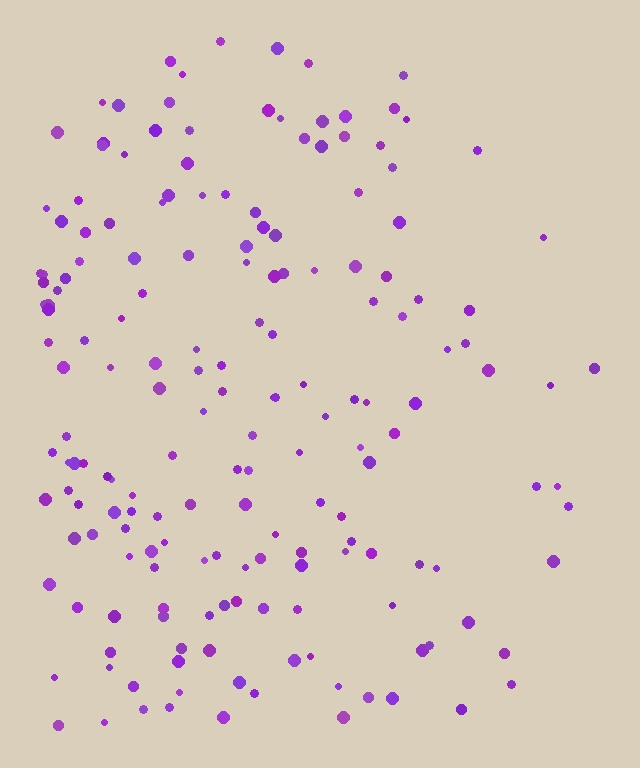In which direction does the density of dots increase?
From right to left, with the left side densest.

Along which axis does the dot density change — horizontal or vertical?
Horizontal.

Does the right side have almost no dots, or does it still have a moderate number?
Still a moderate number, just noticeably fewer than the left.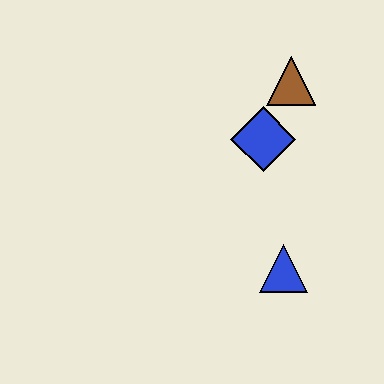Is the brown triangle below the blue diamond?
No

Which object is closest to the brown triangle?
The blue diamond is closest to the brown triangle.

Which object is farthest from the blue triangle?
The brown triangle is farthest from the blue triangle.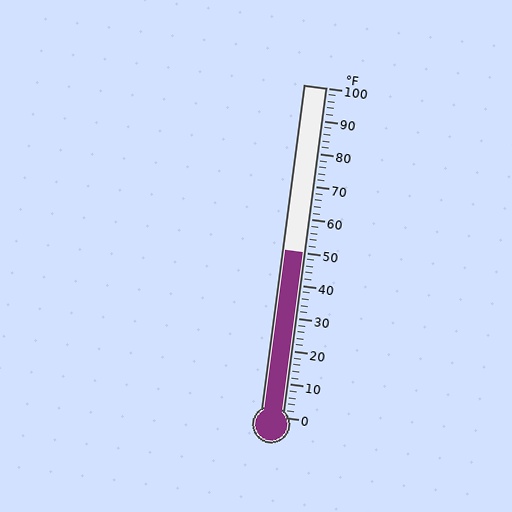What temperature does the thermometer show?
The thermometer shows approximately 50°F.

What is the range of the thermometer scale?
The thermometer scale ranges from 0°F to 100°F.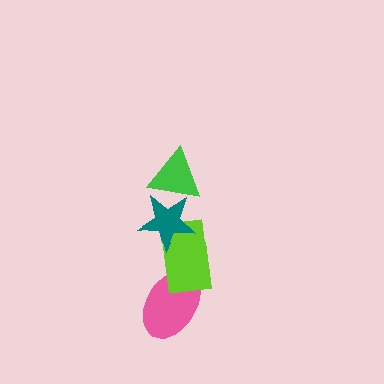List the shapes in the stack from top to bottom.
From top to bottom: the green triangle, the teal star, the lime rectangle, the pink ellipse.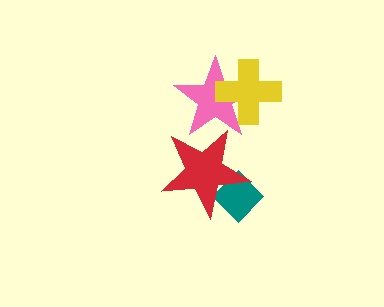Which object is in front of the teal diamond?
The red star is in front of the teal diamond.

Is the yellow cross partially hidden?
No, no other shape covers it.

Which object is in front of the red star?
The pink star is in front of the red star.